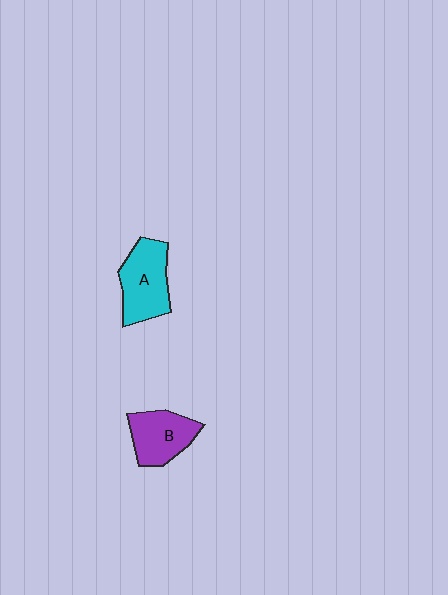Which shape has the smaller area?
Shape B (purple).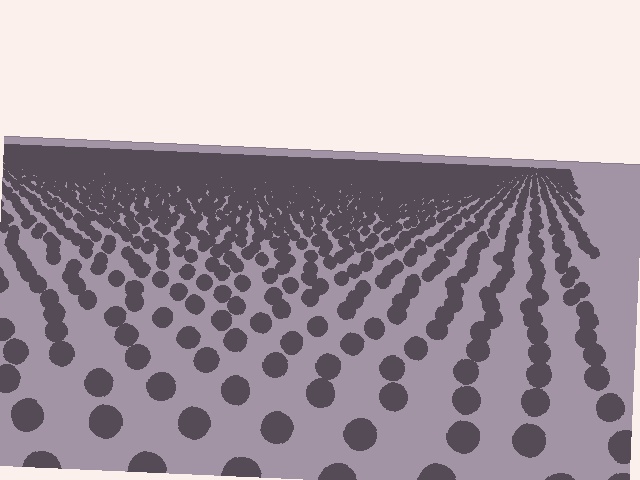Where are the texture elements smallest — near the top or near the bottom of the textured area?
Near the top.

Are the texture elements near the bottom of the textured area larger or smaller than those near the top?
Larger. Near the bottom, elements are closer to the viewer and appear at a bigger on-screen size.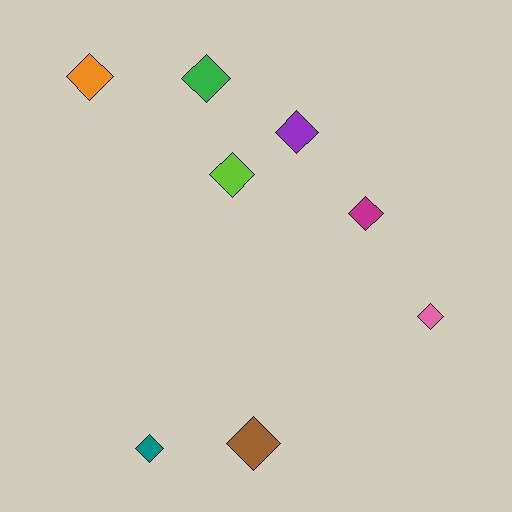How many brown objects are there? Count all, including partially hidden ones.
There is 1 brown object.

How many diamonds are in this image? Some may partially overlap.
There are 8 diamonds.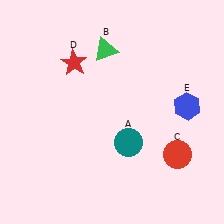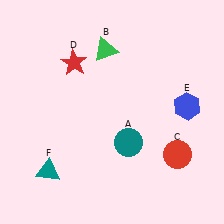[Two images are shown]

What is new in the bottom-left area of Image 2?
A teal triangle (F) was added in the bottom-left area of Image 2.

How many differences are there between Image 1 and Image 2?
There is 1 difference between the two images.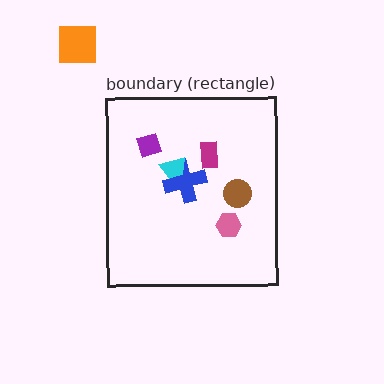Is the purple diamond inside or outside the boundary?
Inside.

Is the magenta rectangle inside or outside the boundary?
Inside.